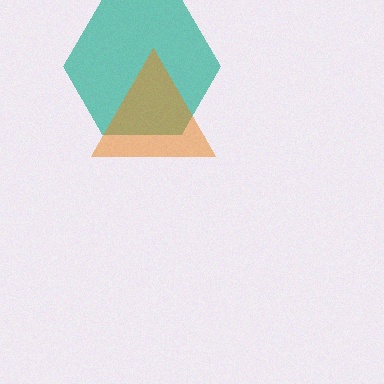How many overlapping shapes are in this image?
There are 2 overlapping shapes in the image.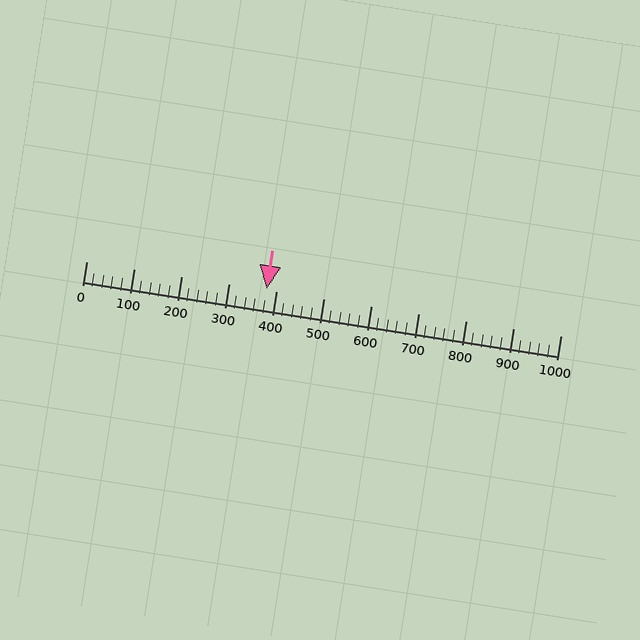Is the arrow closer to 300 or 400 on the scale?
The arrow is closer to 400.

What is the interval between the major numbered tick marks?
The major tick marks are spaced 100 units apart.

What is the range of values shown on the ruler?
The ruler shows values from 0 to 1000.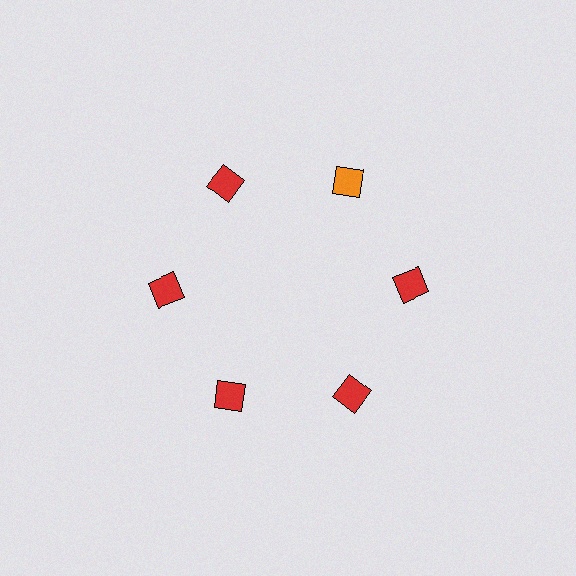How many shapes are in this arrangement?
There are 6 shapes arranged in a ring pattern.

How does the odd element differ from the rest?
It has a different color: orange instead of red.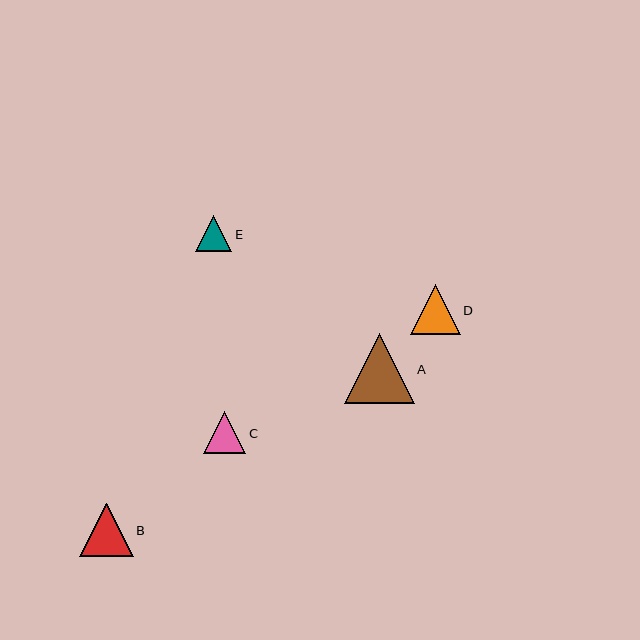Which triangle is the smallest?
Triangle E is the smallest with a size of approximately 36 pixels.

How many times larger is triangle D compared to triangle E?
Triangle D is approximately 1.4 times the size of triangle E.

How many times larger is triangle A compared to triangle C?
Triangle A is approximately 1.6 times the size of triangle C.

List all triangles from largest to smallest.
From largest to smallest: A, B, D, C, E.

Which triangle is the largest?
Triangle A is the largest with a size of approximately 69 pixels.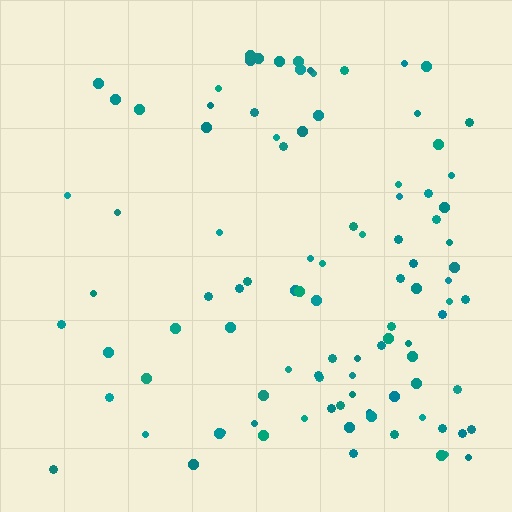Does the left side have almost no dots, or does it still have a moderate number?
Still a moderate number, just noticeably fewer than the right.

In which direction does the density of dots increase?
From left to right, with the right side densest.